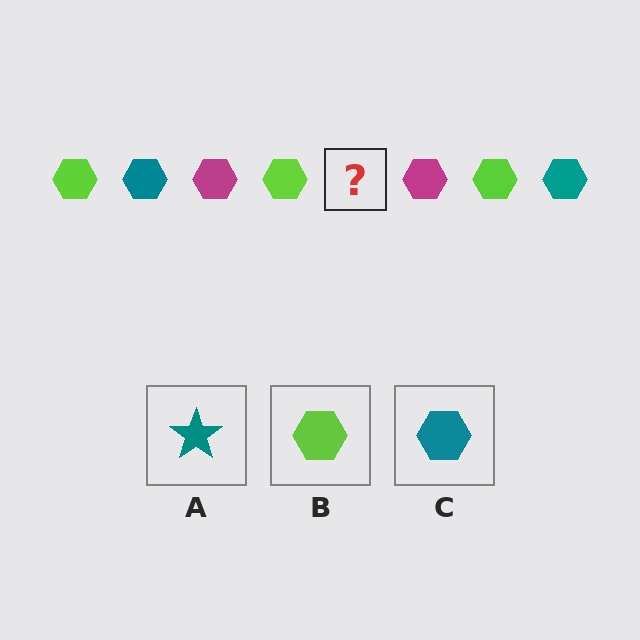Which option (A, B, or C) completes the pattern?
C.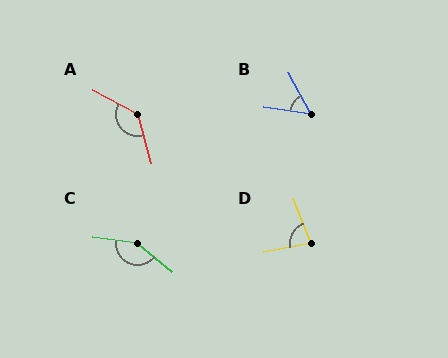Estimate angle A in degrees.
Approximately 133 degrees.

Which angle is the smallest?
B, at approximately 53 degrees.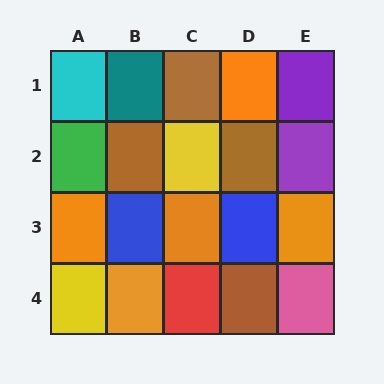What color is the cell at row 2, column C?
Yellow.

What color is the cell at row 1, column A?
Cyan.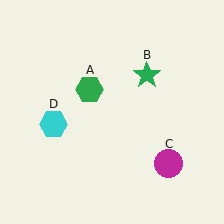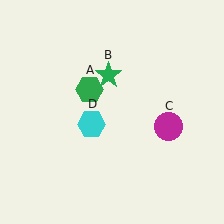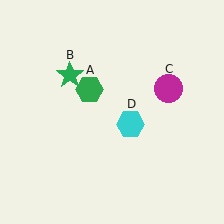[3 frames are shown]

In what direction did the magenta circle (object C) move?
The magenta circle (object C) moved up.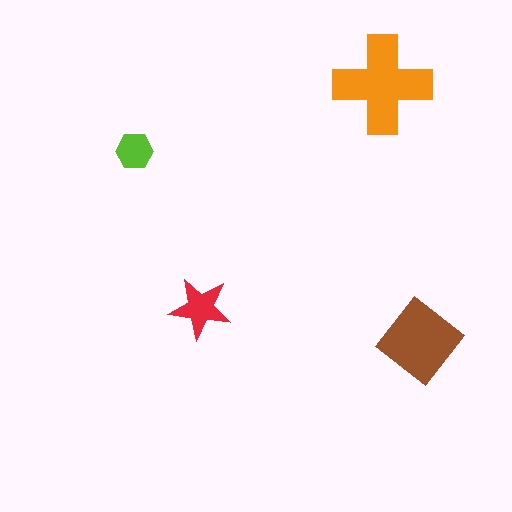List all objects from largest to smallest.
The orange cross, the brown diamond, the red star, the lime hexagon.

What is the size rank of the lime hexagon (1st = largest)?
4th.